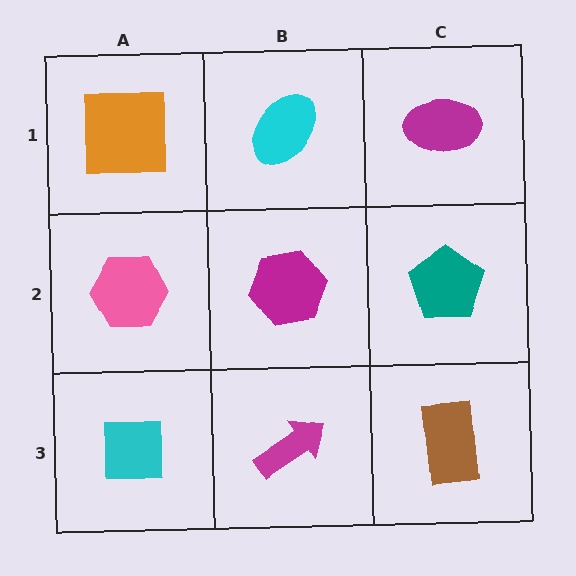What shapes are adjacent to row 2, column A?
An orange square (row 1, column A), a cyan square (row 3, column A), a magenta hexagon (row 2, column B).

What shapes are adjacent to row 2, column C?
A magenta ellipse (row 1, column C), a brown rectangle (row 3, column C), a magenta hexagon (row 2, column B).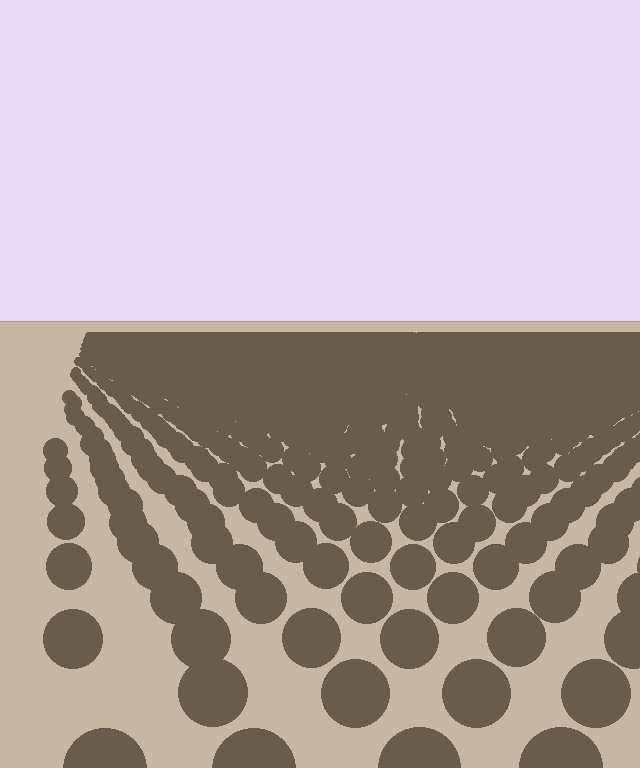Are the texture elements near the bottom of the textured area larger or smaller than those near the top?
Larger. Near the bottom, elements are closer to the viewer and appear at a bigger on-screen size.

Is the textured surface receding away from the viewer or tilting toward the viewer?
The surface is receding away from the viewer. Texture elements get smaller and denser toward the top.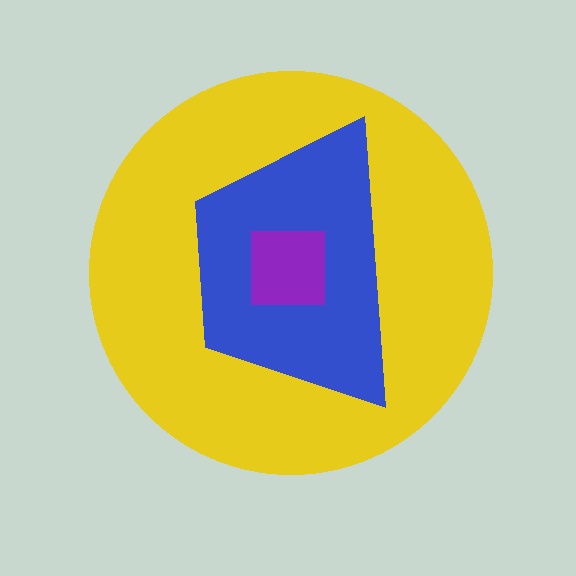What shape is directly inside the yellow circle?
The blue trapezoid.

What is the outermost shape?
The yellow circle.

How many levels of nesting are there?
3.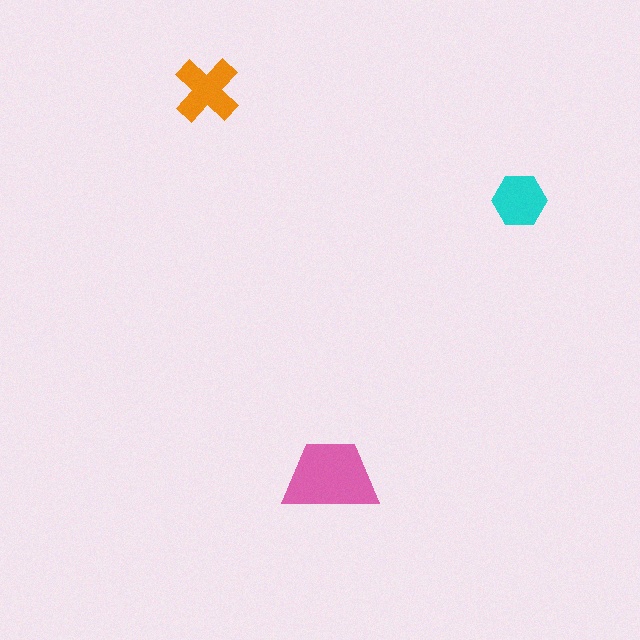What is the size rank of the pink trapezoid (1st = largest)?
1st.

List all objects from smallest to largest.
The cyan hexagon, the orange cross, the pink trapezoid.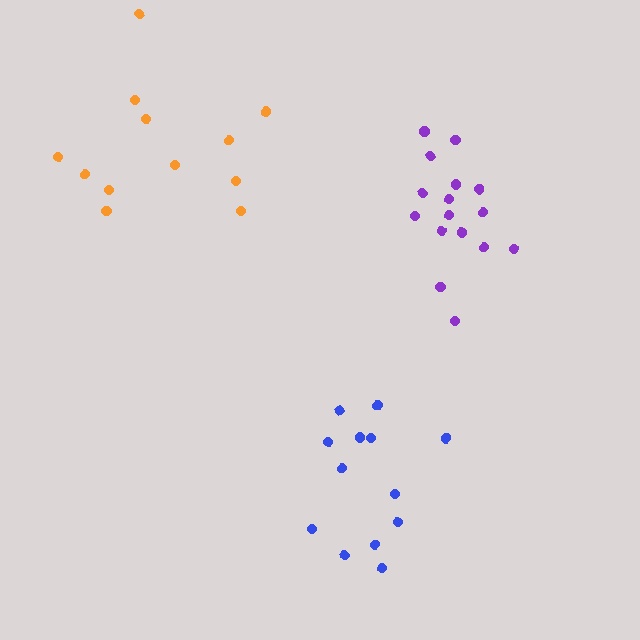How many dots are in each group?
Group 1: 16 dots, Group 2: 13 dots, Group 3: 12 dots (41 total).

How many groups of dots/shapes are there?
There are 3 groups.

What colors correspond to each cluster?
The clusters are colored: purple, blue, orange.